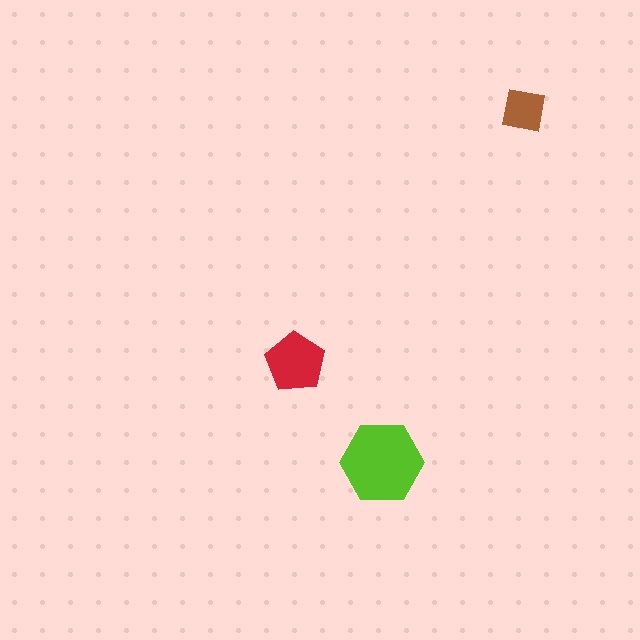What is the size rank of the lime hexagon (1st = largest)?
1st.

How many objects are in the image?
There are 3 objects in the image.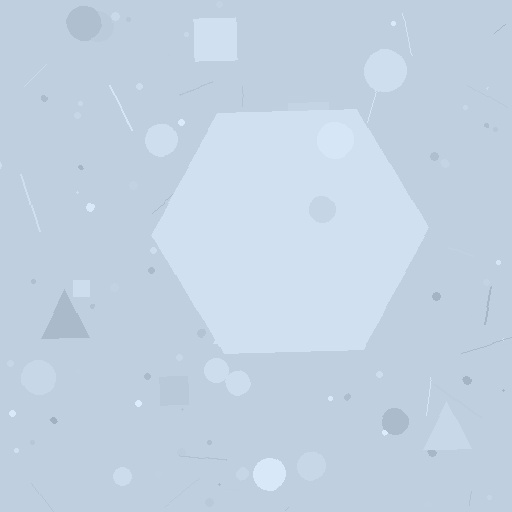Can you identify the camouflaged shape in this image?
The camouflaged shape is a hexagon.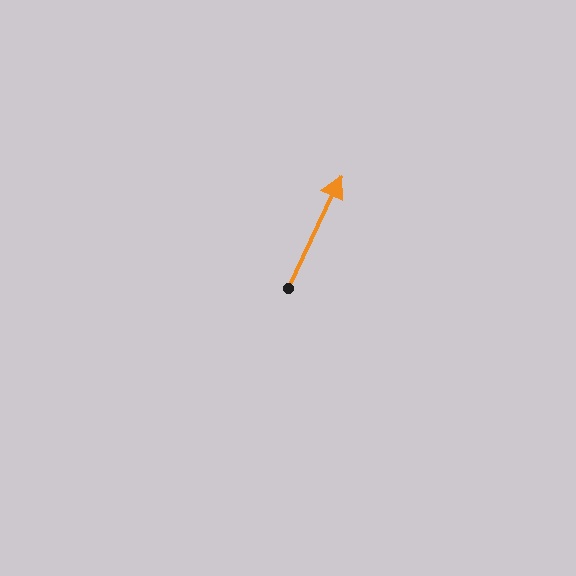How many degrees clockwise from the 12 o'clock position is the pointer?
Approximately 25 degrees.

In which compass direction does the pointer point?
Northeast.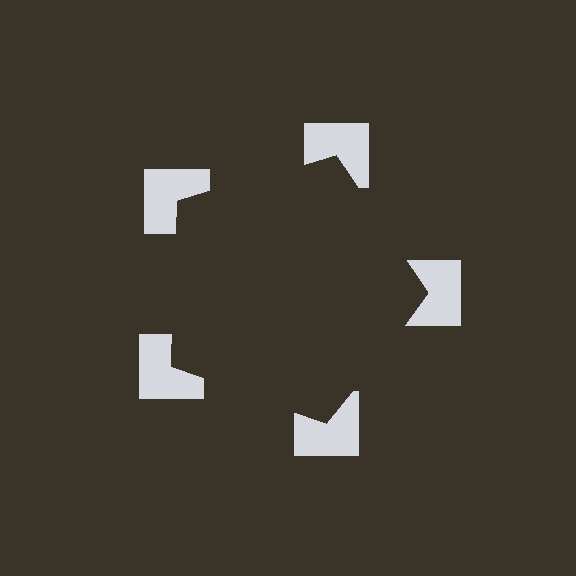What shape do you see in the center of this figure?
An illusory pentagon — its edges are inferred from the aligned wedge cuts in the notched squares, not physically drawn.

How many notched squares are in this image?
There are 5 — one at each vertex of the illusory pentagon.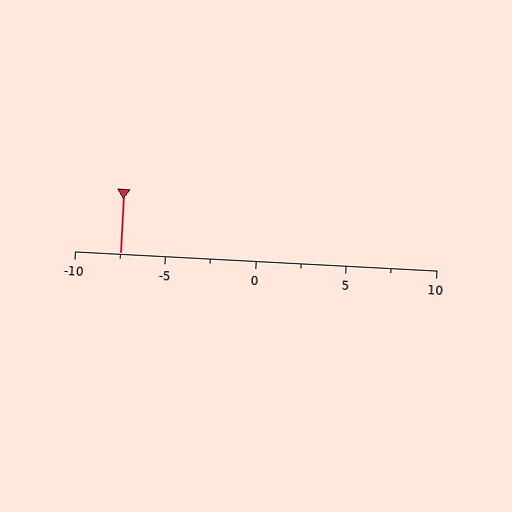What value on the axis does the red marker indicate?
The marker indicates approximately -7.5.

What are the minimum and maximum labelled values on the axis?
The axis runs from -10 to 10.